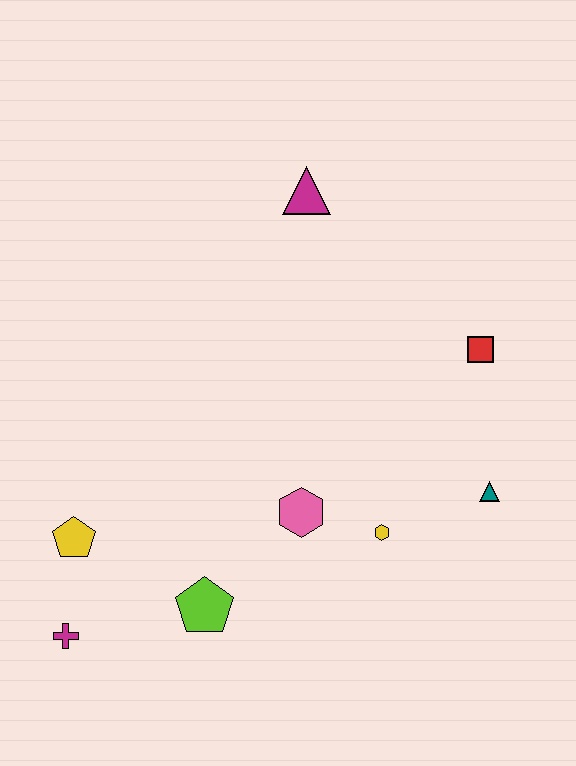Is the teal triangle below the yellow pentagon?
No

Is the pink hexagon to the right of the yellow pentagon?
Yes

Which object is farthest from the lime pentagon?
The magenta triangle is farthest from the lime pentagon.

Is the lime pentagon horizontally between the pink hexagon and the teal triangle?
No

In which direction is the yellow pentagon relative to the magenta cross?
The yellow pentagon is above the magenta cross.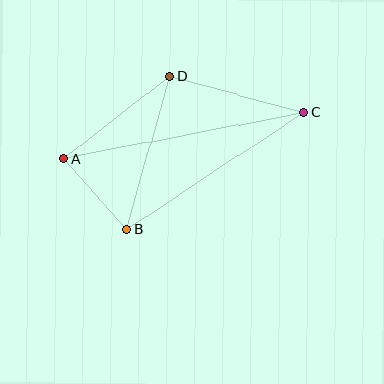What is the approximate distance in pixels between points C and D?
The distance between C and D is approximately 138 pixels.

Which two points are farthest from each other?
Points A and C are farthest from each other.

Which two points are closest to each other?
Points A and B are closest to each other.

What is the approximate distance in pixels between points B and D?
The distance between B and D is approximately 160 pixels.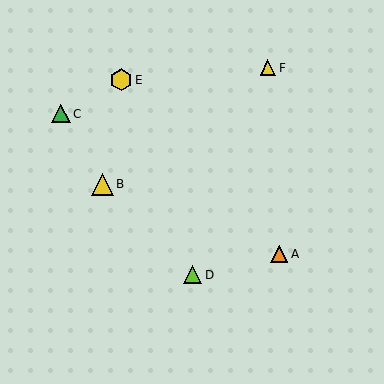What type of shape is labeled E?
Shape E is a yellow hexagon.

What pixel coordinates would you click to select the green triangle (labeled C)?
Click at (61, 114) to select the green triangle C.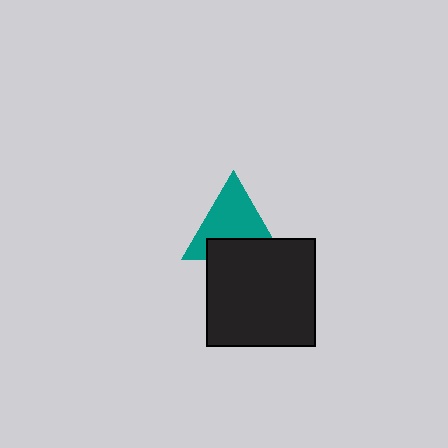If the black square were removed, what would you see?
You would see the complete teal triangle.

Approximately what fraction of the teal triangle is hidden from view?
Roughly 34% of the teal triangle is hidden behind the black square.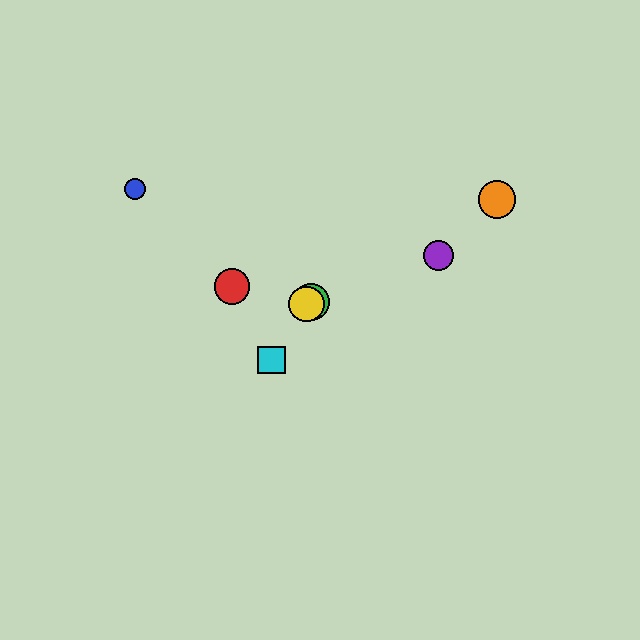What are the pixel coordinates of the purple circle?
The purple circle is at (438, 255).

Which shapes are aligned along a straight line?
The green circle, the yellow circle, the purple circle are aligned along a straight line.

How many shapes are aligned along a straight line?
3 shapes (the green circle, the yellow circle, the purple circle) are aligned along a straight line.